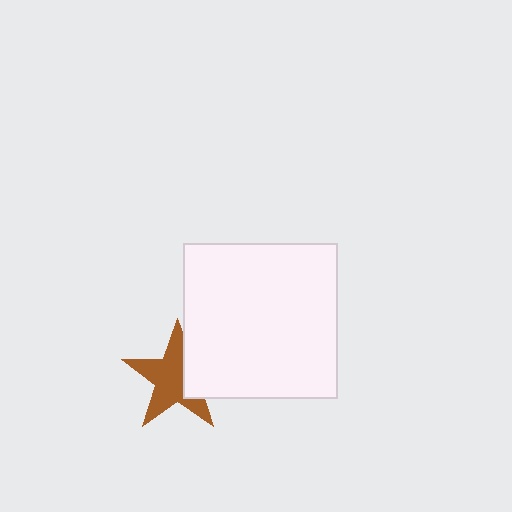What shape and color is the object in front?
The object in front is a white square.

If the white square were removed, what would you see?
You would see the complete brown star.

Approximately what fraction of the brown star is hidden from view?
Roughly 30% of the brown star is hidden behind the white square.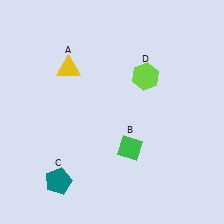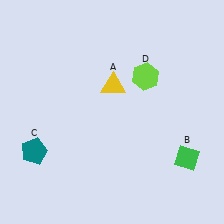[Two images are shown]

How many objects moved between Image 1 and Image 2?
3 objects moved between the two images.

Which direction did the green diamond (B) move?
The green diamond (B) moved right.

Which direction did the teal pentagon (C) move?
The teal pentagon (C) moved up.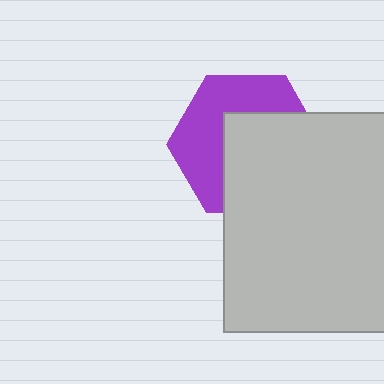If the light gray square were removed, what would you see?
You would see the complete purple hexagon.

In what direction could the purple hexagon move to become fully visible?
The purple hexagon could move toward the upper-left. That would shift it out from behind the light gray square entirely.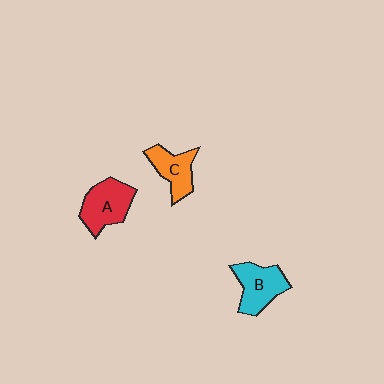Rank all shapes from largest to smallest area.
From largest to smallest: A (red), B (cyan), C (orange).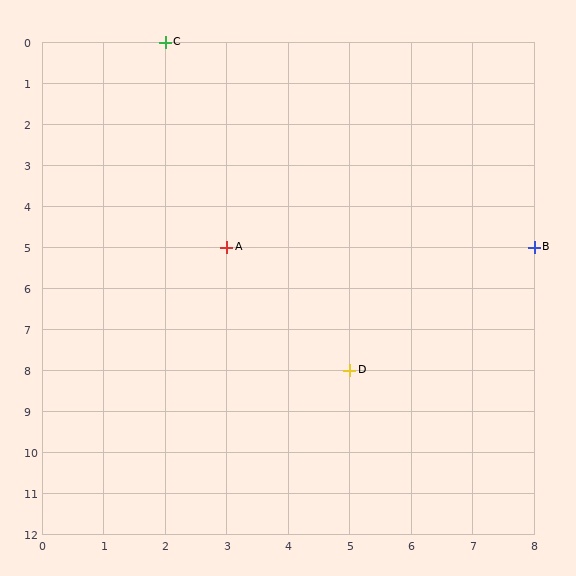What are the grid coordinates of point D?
Point D is at grid coordinates (5, 8).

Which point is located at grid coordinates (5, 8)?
Point D is at (5, 8).